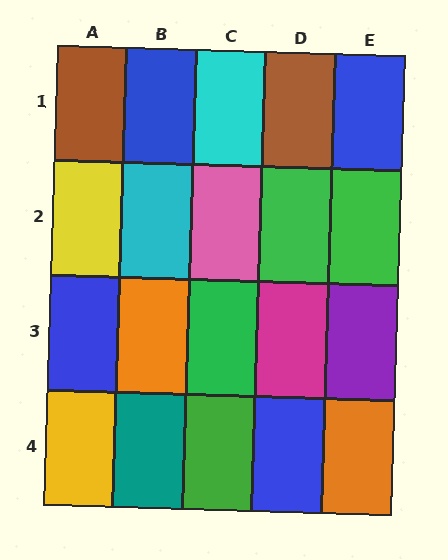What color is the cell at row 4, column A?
Yellow.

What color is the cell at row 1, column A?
Brown.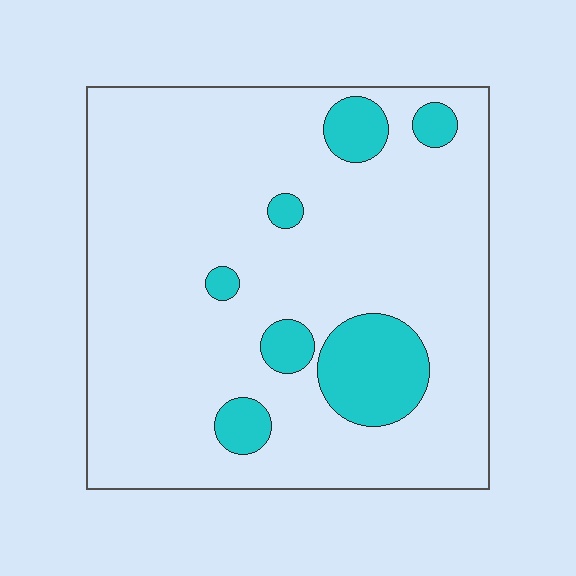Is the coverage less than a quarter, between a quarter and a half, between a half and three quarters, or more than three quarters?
Less than a quarter.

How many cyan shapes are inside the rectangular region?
7.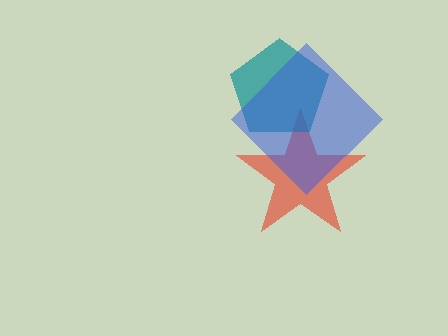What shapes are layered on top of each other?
The layered shapes are: a red star, a teal pentagon, a blue diamond.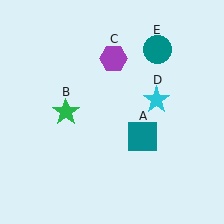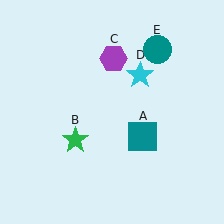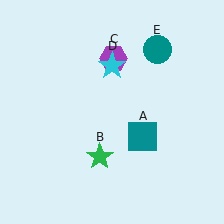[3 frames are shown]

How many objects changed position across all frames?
2 objects changed position: green star (object B), cyan star (object D).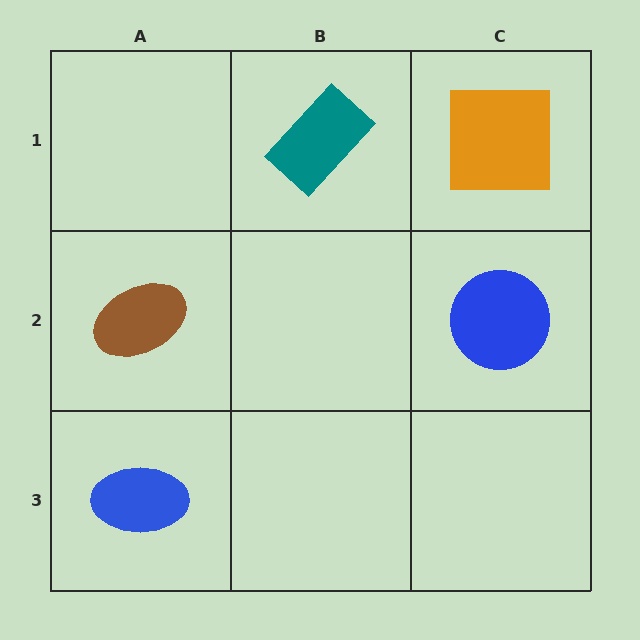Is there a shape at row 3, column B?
No, that cell is empty.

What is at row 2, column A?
A brown ellipse.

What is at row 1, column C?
An orange square.